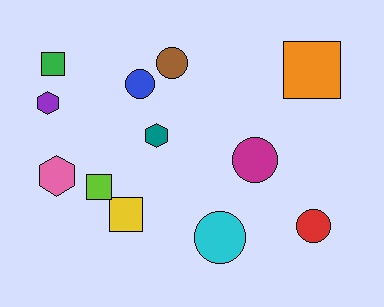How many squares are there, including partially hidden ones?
There are 4 squares.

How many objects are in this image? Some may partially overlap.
There are 12 objects.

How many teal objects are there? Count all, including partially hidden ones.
There is 1 teal object.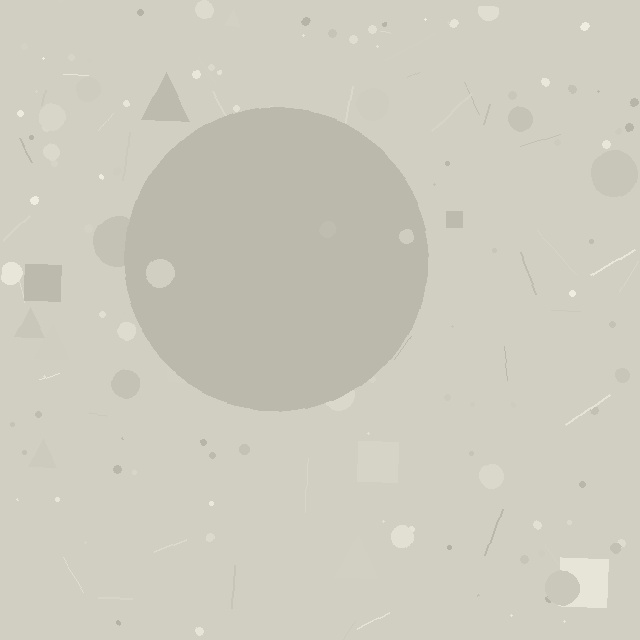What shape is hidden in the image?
A circle is hidden in the image.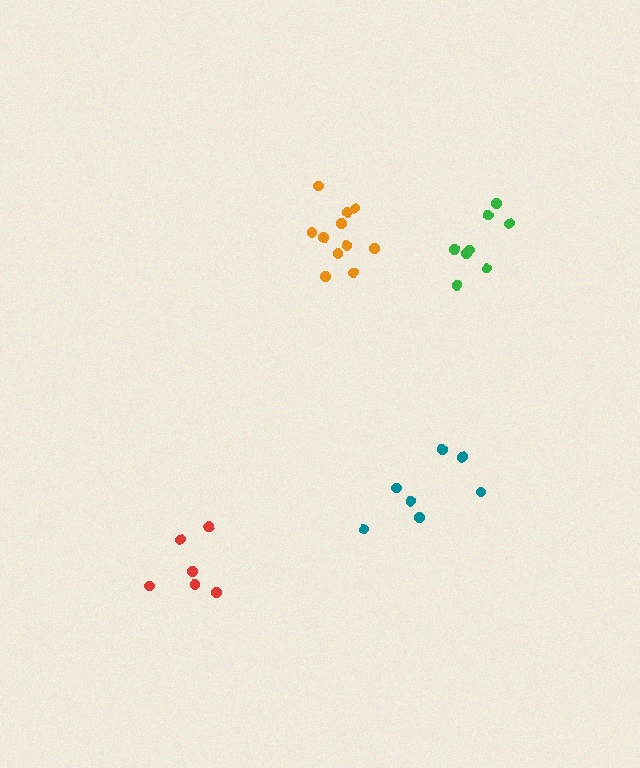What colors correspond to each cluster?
The clusters are colored: green, orange, teal, red.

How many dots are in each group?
Group 1: 8 dots, Group 2: 11 dots, Group 3: 7 dots, Group 4: 6 dots (32 total).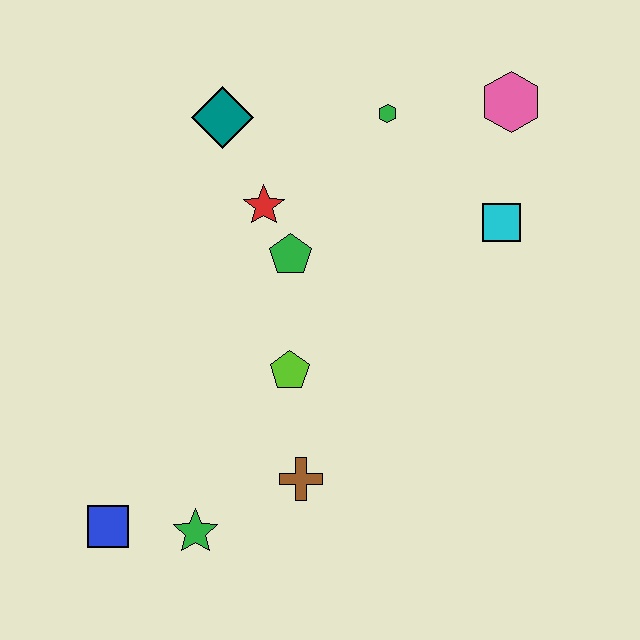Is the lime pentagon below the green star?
No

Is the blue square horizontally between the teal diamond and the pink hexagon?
No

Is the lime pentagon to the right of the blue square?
Yes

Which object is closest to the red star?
The green pentagon is closest to the red star.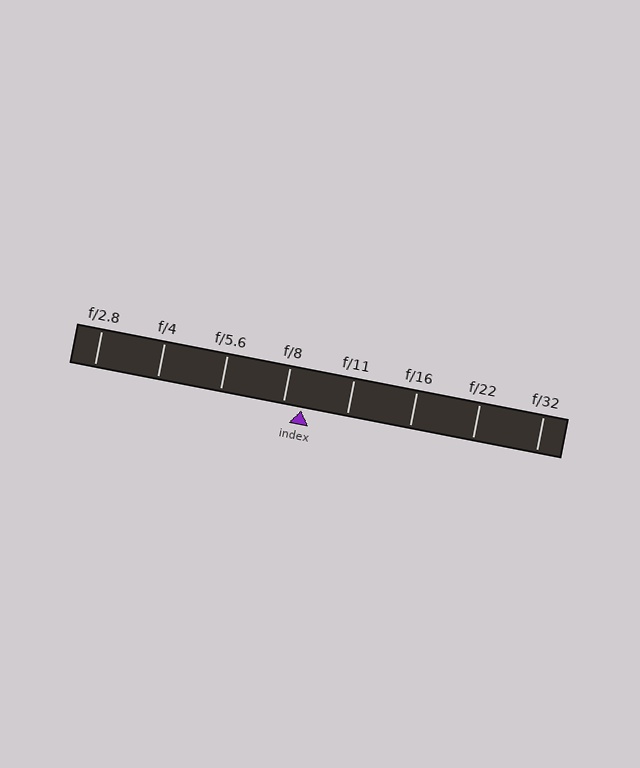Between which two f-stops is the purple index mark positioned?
The index mark is between f/8 and f/11.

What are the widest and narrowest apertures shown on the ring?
The widest aperture shown is f/2.8 and the narrowest is f/32.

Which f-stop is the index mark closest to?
The index mark is closest to f/8.